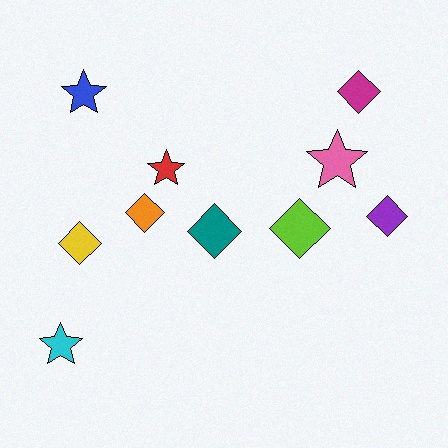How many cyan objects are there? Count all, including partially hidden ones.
There is 1 cyan object.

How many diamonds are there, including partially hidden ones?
There are 6 diamonds.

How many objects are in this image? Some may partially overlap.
There are 10 objects.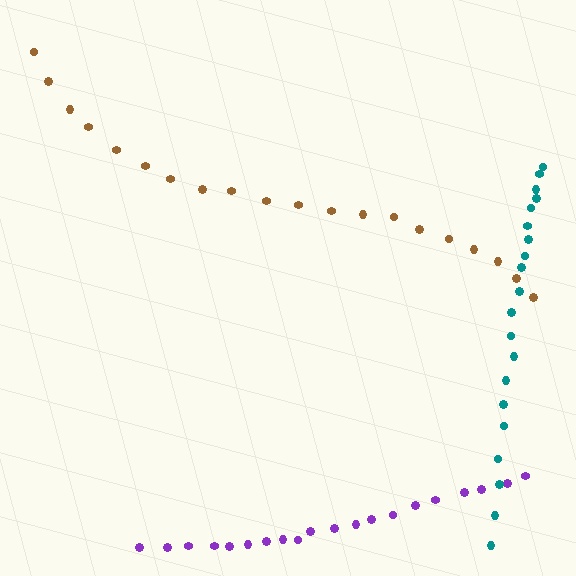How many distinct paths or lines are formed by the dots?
There are 3 distinct paths.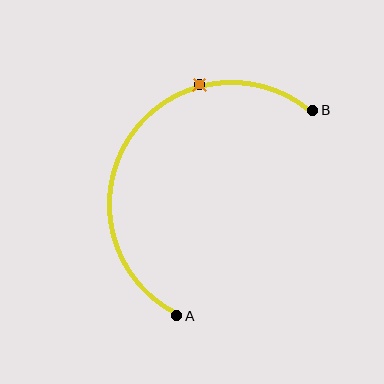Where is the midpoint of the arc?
The arc midpoint is the point on the curve farthest from the straight line joining A and B. It sits to the left of that line.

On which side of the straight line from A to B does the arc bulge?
The arc bulges to the left of the straight line connecting A and B.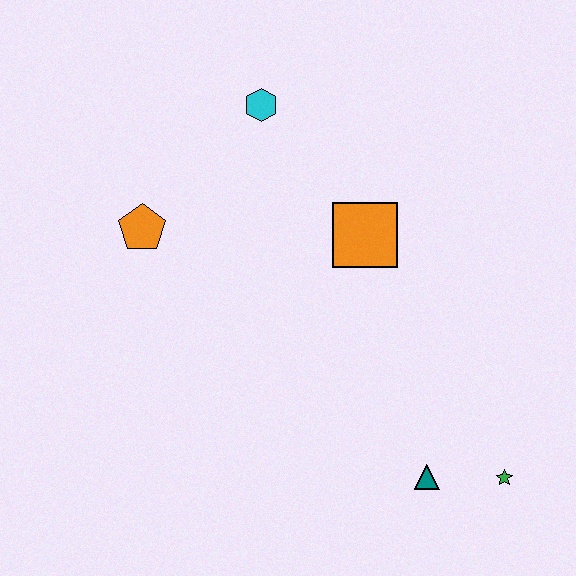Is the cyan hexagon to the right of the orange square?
No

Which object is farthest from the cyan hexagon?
The green star is farthest from the cyan hexagon.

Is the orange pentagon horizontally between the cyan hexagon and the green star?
No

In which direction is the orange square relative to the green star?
The orange square is above the green star.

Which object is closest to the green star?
The teal triangle is closest to the green star.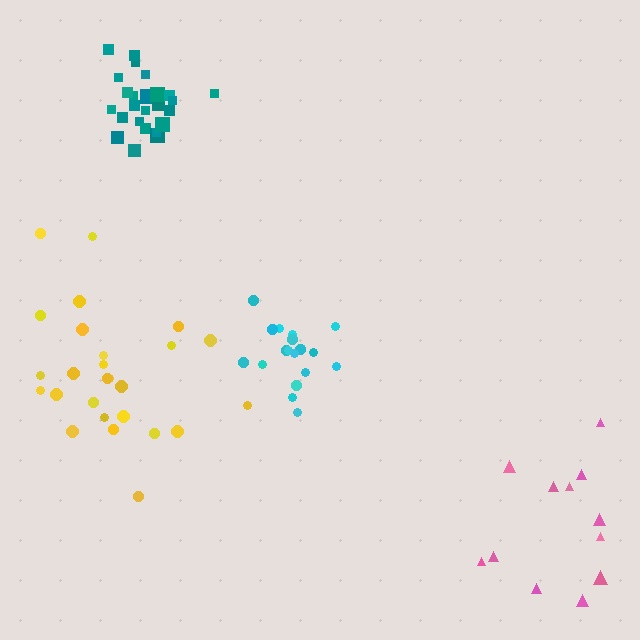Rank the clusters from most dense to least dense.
teal, cyan, yellow, pink.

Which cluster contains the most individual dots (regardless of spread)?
Yellow (26).